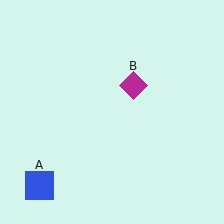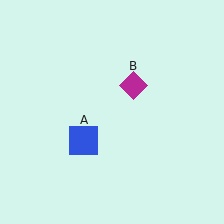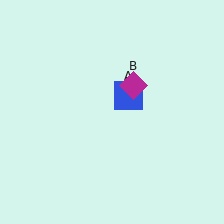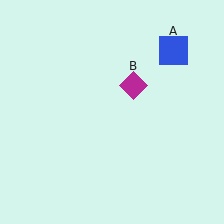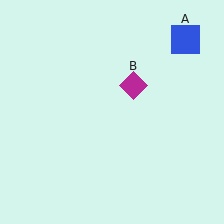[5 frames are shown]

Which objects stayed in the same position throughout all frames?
Magenta diamond (object B) remained stationary.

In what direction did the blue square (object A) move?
The blue square (object A) moved up and to the right.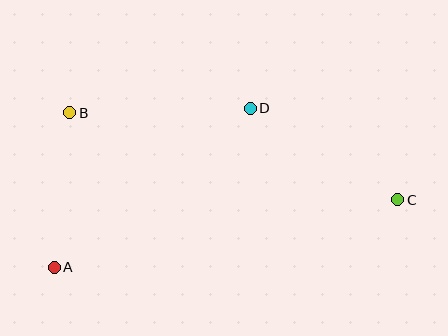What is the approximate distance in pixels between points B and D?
The distance between B and D is approximately 181 pixels.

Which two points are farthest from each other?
Points A and C are farthest from each other.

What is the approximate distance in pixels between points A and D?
The distance between A and D is approximately 253 pixels.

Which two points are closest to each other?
Points A and B are closest to each other.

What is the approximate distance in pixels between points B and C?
The distance between B and C is approximately 340 pixels.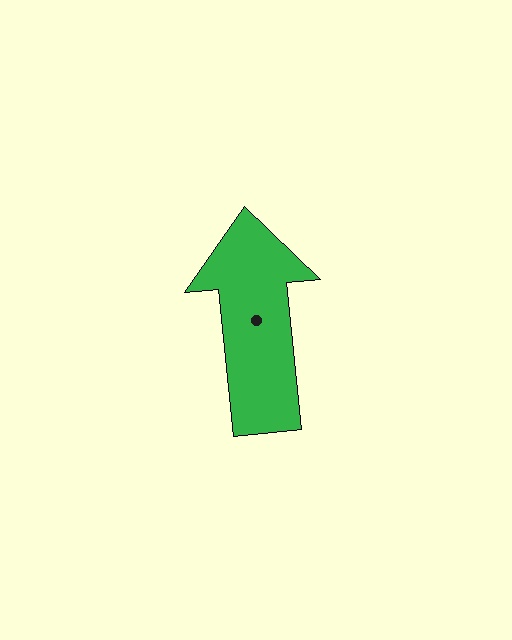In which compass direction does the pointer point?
North.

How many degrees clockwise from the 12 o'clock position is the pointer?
Approximately 354 degrees.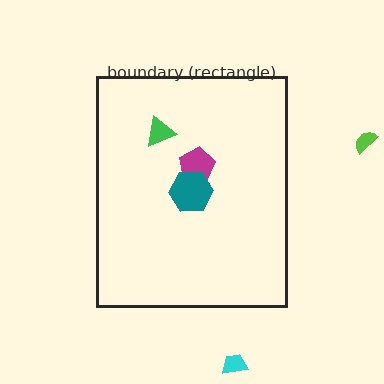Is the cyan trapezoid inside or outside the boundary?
Outside.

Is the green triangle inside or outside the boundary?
Inside.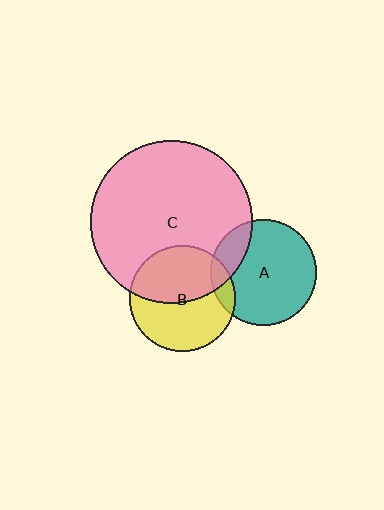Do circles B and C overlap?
Yes.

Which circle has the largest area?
Circle C (pink).